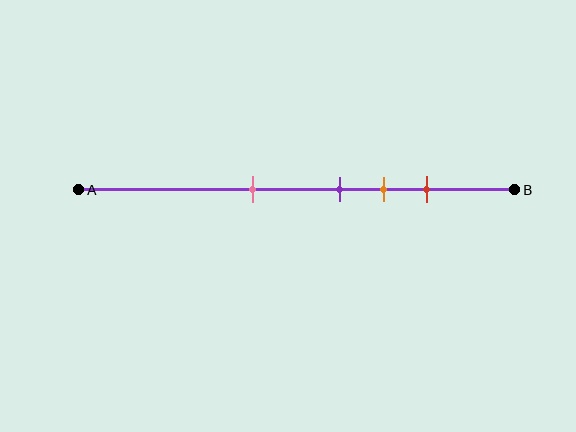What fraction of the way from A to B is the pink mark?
The pink mark is approximately 40% (0.4) of the way from A to B.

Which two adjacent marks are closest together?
The purple and orange marks are the closest adjacent pair.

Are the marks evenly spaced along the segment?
No, the marks are not evenly spaced.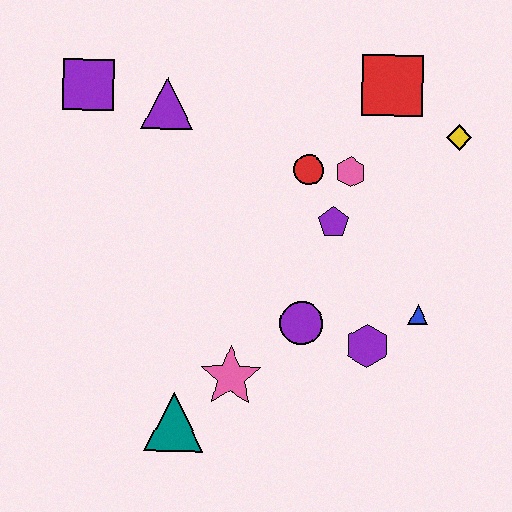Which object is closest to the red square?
The yellow diamond is closest to the red square.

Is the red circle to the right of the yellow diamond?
No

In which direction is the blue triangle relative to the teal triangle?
The blue triangle is to the right of the teal triangle.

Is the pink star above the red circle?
No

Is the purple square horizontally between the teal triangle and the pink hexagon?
No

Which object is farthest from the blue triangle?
The purple square is farthest from the blue triangle.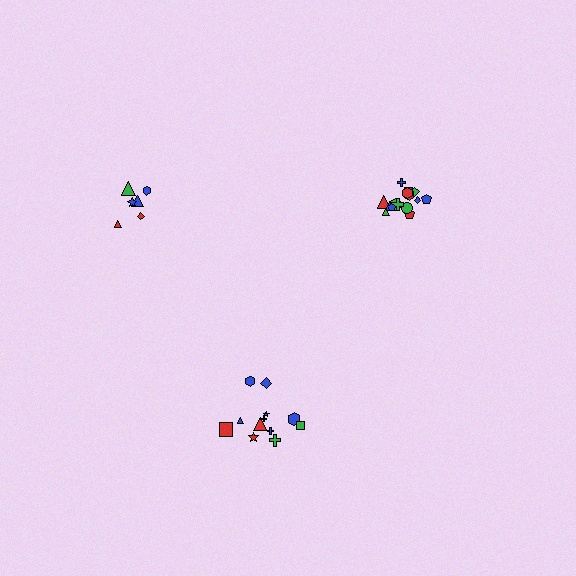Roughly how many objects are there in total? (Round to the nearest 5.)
Roughly 35 objects in total.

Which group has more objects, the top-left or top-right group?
The top-right group.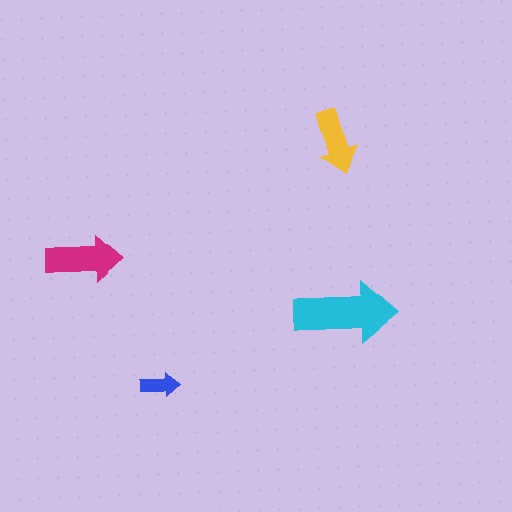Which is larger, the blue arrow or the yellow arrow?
The yellow one.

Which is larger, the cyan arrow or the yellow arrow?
The cyan one.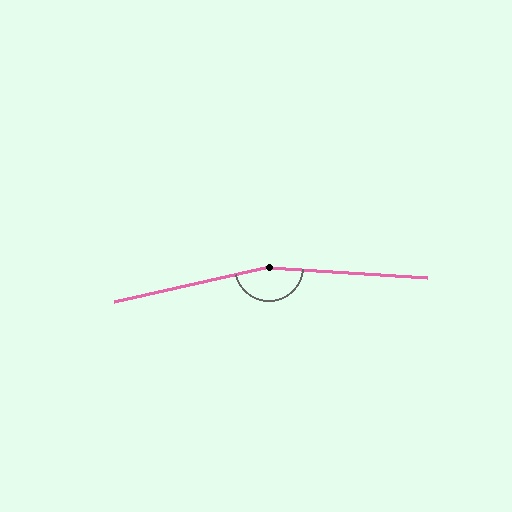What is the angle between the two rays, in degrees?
Approximately 163 degrees.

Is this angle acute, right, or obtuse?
It is obtuse.